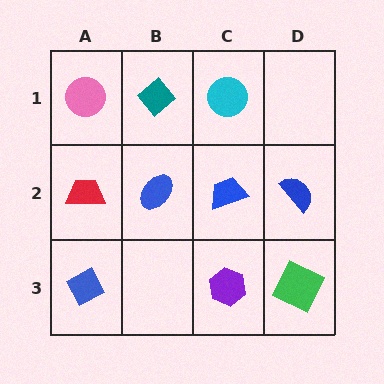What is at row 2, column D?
A blue semicircle.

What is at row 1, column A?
A pink circle.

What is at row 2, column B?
A blue ellipse.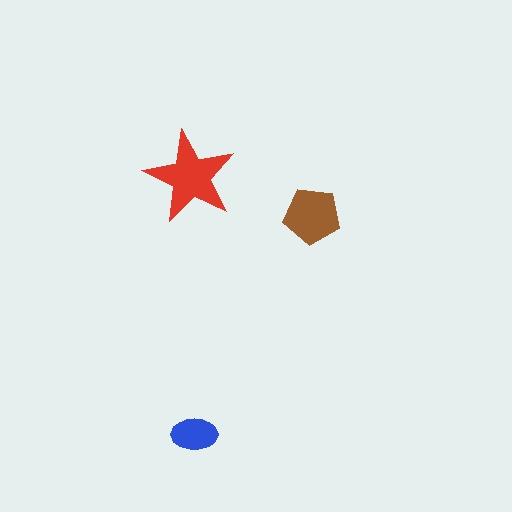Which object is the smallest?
The blue ellipse.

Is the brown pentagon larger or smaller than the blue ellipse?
Larger.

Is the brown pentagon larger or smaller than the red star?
Smaller.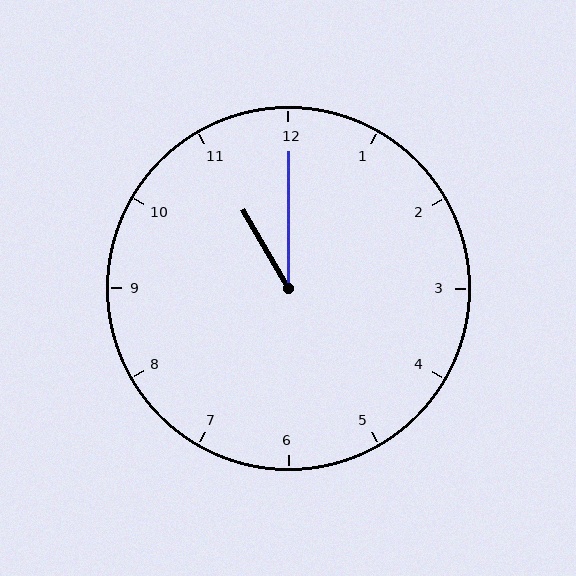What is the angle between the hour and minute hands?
Approximately 30 degrees.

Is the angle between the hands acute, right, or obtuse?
It is acute.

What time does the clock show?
11:00.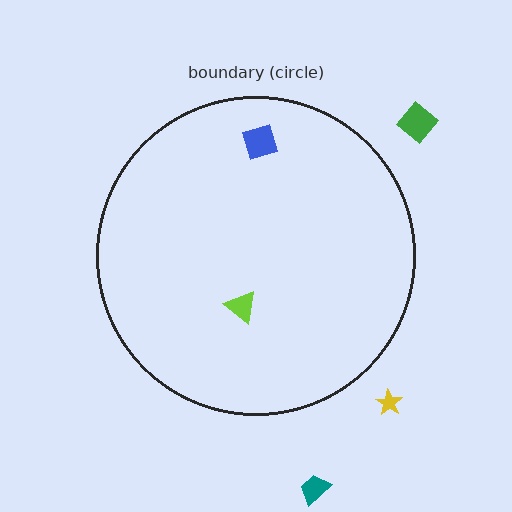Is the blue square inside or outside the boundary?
Inside.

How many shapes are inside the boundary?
2 inside, 3 outside.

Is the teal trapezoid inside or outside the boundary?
Outside.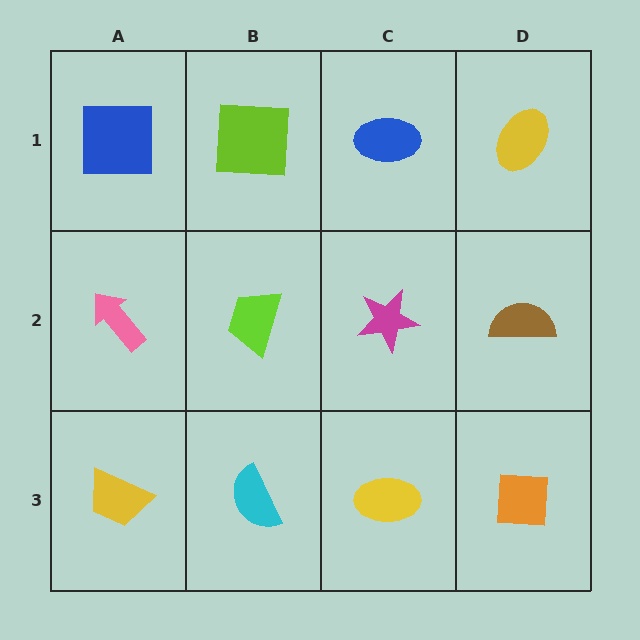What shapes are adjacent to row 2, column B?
A lime square (row 1, column B), a cyan semicircle (row 3, column B), a pink arrow (row 2, column A), a magenta star (row 2, column C).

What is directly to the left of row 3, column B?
A yellow trapezoid.